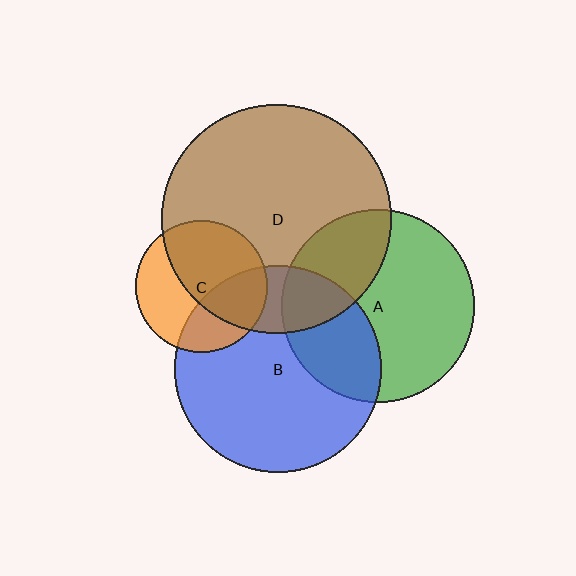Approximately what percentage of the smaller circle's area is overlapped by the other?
Approximately 35%.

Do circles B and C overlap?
Yes.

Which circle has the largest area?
Circle D (brown).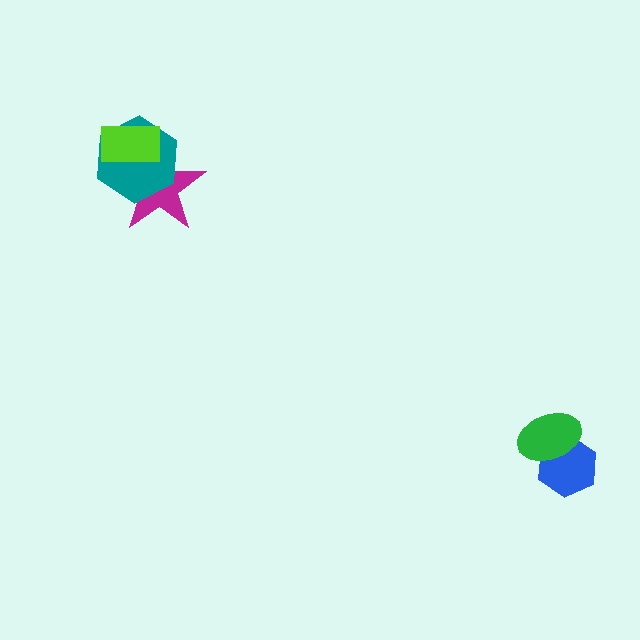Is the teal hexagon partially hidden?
Yes, it is partially covered by another shape.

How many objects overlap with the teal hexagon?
2 objects overlap with the teal hexagon.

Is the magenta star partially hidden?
Yes, it is partially covered by another shape.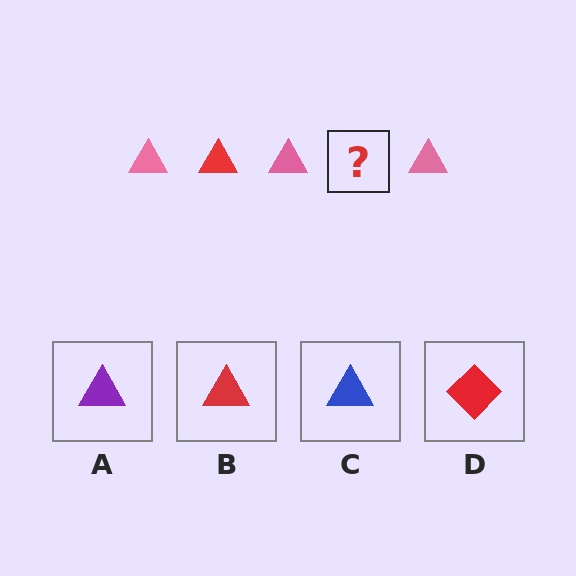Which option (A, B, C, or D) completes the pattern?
B.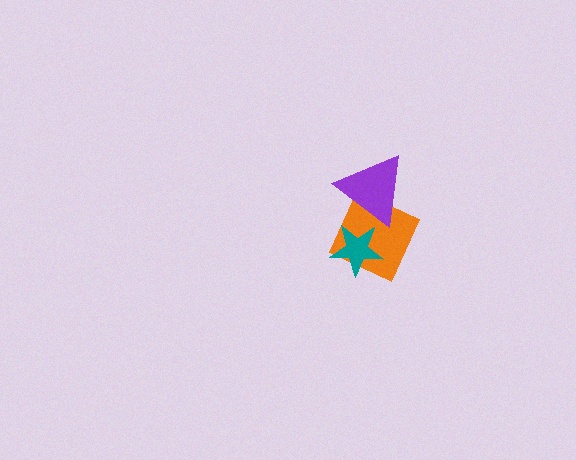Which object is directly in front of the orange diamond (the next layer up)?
The teal star is directly in front of the orange diamond.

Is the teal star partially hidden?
Yes, it is partially covered by another shape.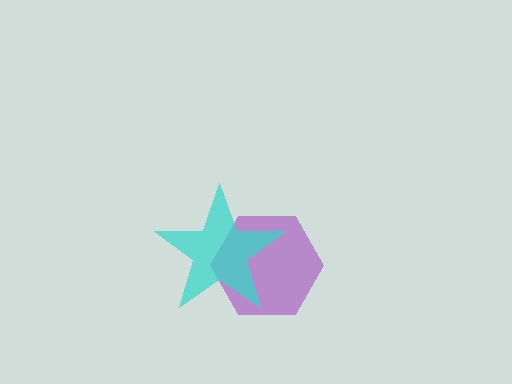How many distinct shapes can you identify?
There are 2 distinct shapes: a purple hexagon, a cyan star.